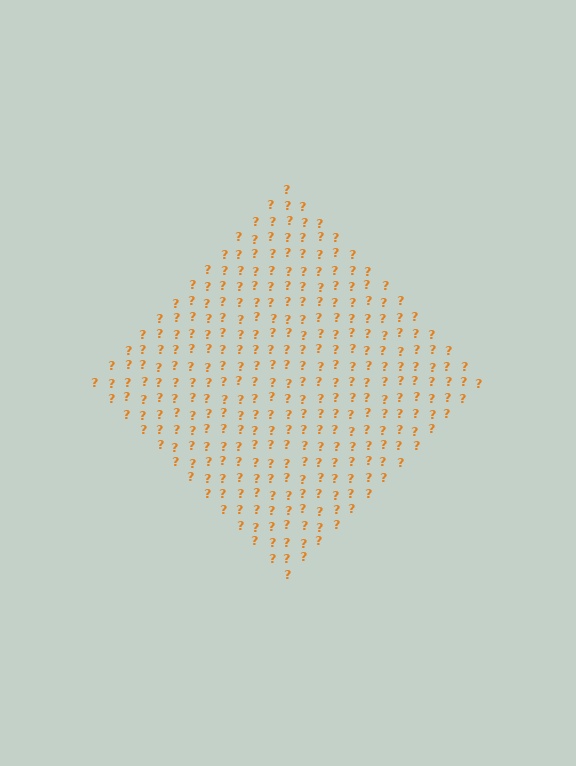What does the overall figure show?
The overall figure shows a diamond.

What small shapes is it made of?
It is made of small question marks.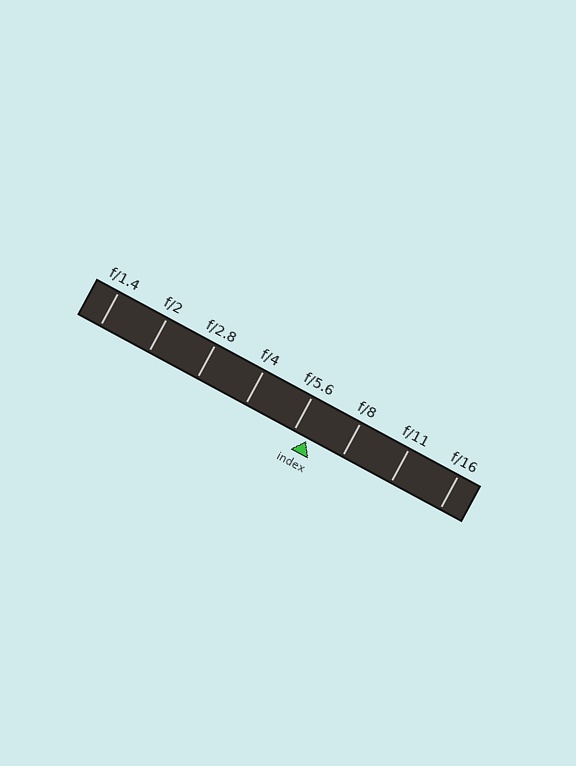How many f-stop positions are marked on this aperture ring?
There are 8 f-stop positions marked.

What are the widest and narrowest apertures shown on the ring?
The widest aperture shown is f/1.4 and the narrowest is f/16.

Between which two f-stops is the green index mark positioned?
The index mark is between f/5.6 and f/8.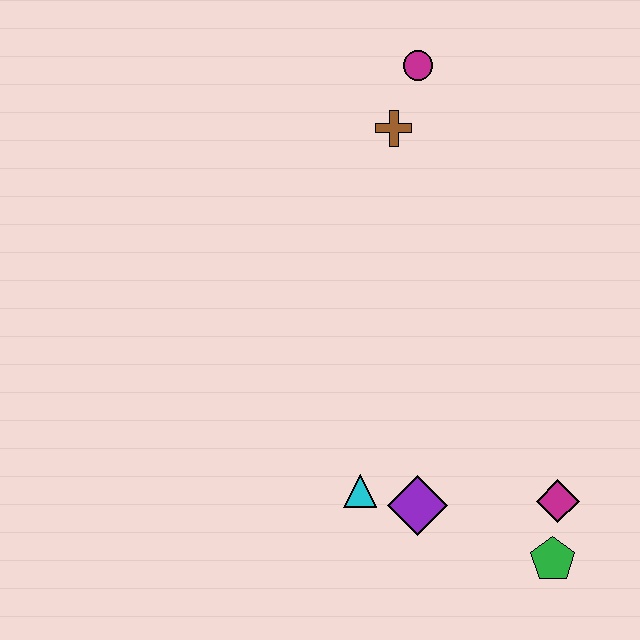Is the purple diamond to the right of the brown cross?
Yes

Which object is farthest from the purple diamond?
The magenta circle is farthest from the purple diamond.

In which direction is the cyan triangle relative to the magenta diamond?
The cyan triangle is to the left of the magenta diamond.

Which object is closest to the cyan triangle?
The purple diamond is closest to the cyan triangle.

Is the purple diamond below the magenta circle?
Yes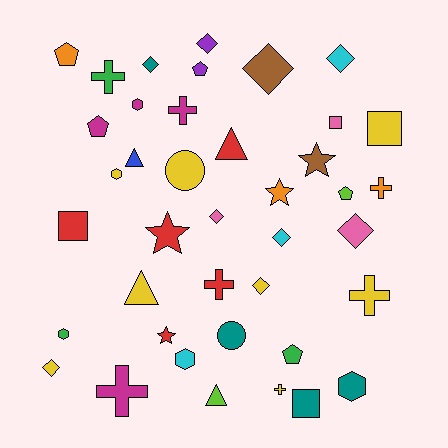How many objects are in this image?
There are 40 objects.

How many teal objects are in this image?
There are 4 teal objects.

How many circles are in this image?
There are 2 circles.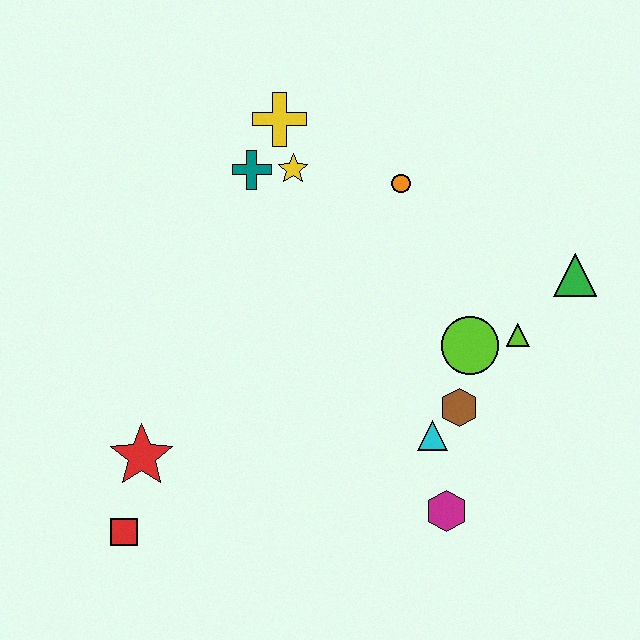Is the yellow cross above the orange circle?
Yes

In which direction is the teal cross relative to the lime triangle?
The teal cross is to the left of the lime triangle.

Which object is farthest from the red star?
The green triangle is farthest from the red star.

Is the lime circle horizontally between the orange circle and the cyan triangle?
No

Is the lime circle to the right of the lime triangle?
No